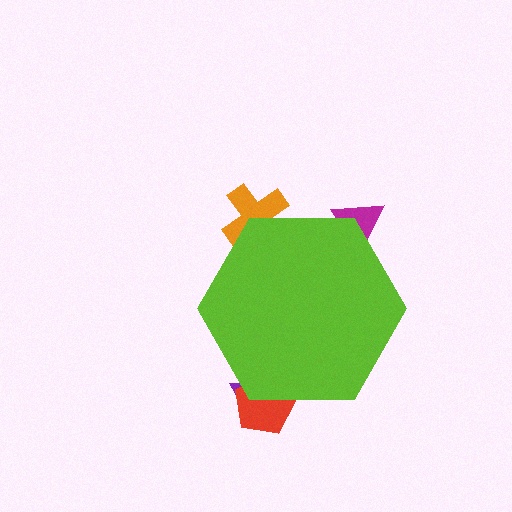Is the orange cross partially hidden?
Yes, the orange cross is partially hidden behind the lime hexagon.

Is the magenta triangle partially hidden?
Yes, the magenta triangle is partially hidden behind the lime hexagon.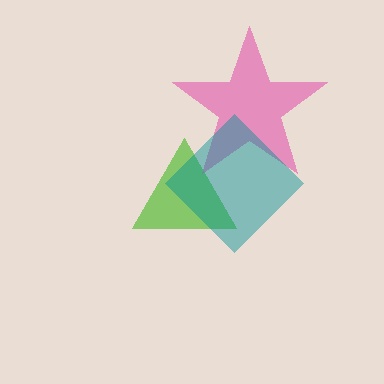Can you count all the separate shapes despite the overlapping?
Yes, there are 3 separate shapes.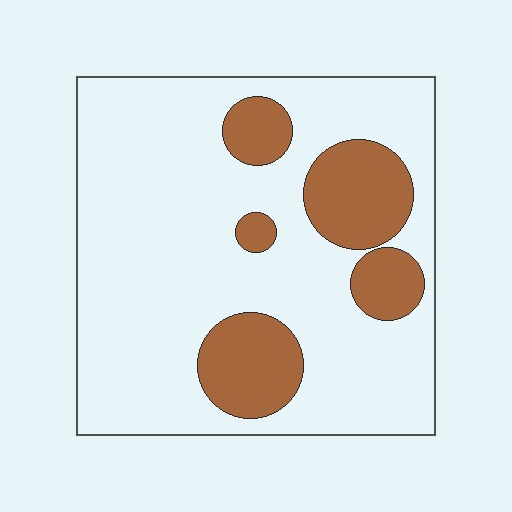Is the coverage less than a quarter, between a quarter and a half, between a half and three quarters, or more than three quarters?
Less than a quarter.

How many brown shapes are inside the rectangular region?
5.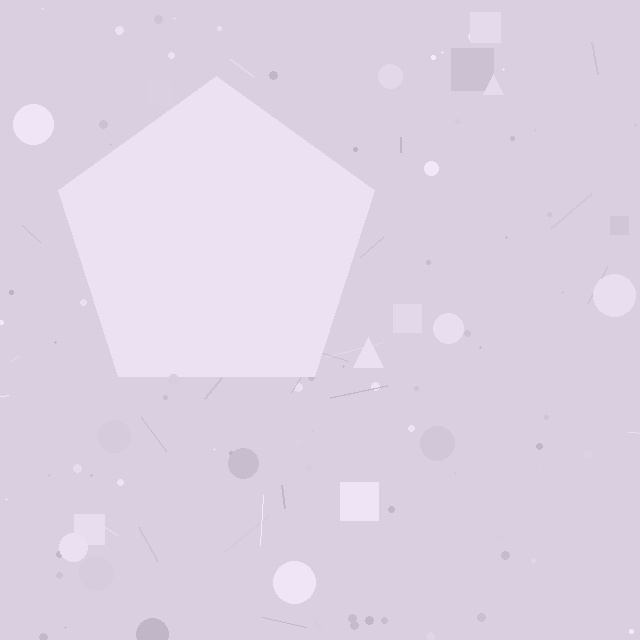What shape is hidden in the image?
A pentagon is hidden in the image.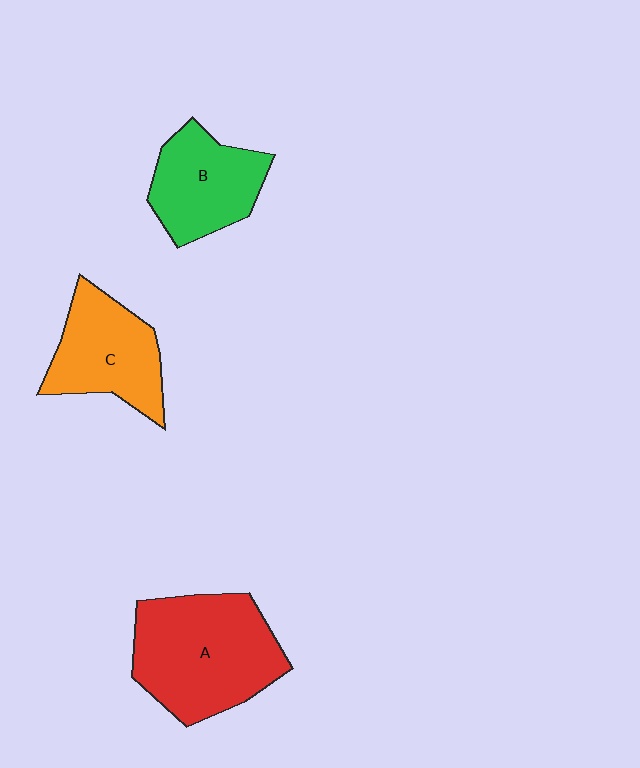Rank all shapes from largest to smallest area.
From largest to smallest: A (red), C (orange), B (green).